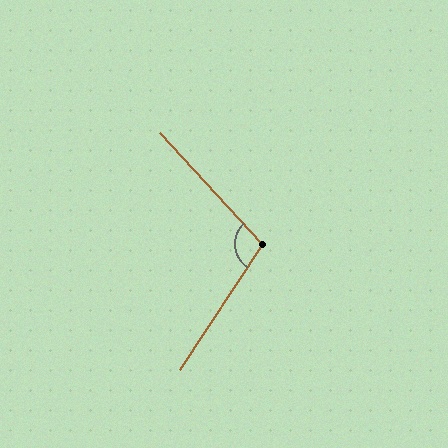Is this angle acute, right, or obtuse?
It is obtuse.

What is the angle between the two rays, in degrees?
Approximately 104 degrees.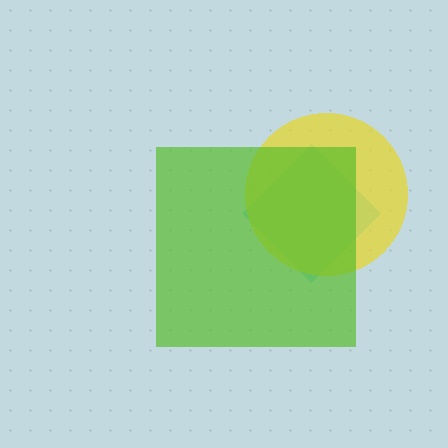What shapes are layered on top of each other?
The layered shapes are: a cyan diamond, a yellow circle, a lime square.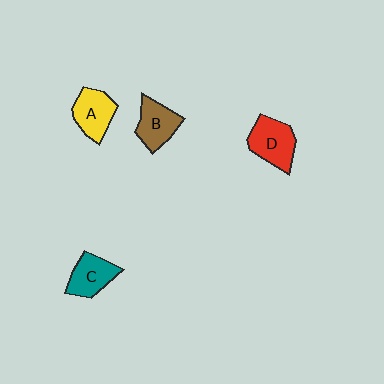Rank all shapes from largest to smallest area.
From largest to smallest: D (red), A (yellow), C (teal), B (brown).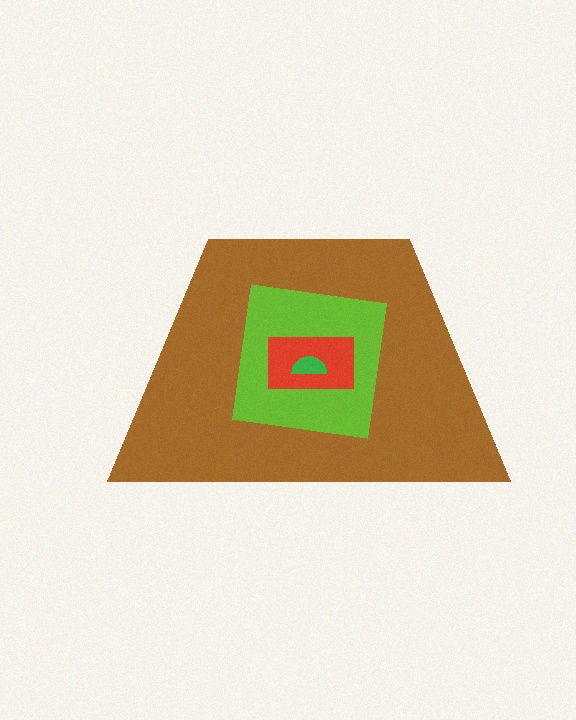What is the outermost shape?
The brown trapezoid.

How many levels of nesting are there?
4.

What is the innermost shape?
The green semicircle.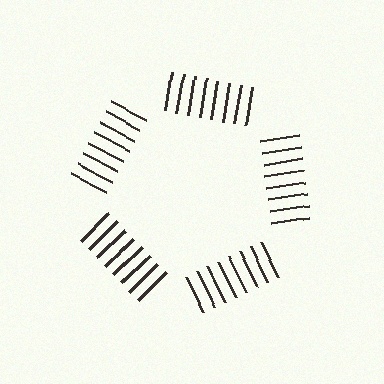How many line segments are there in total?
40 — 8 along each of the 5 edges.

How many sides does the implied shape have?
5 sides — the line-ends trace a pentagon.